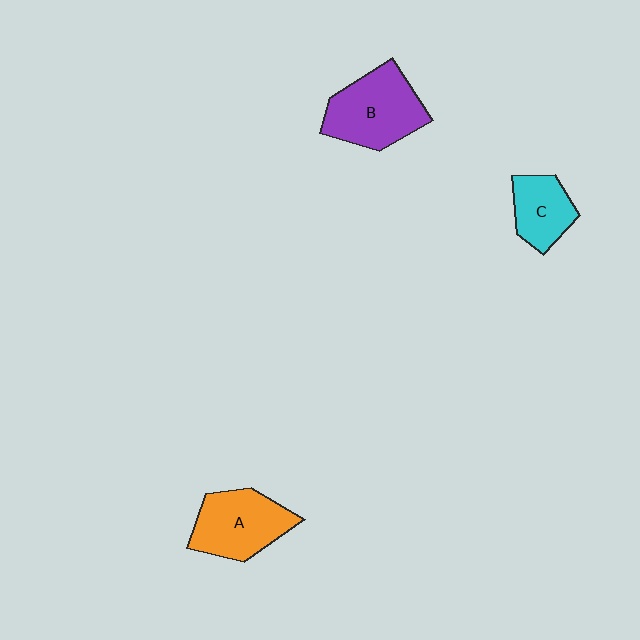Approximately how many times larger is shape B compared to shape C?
Approximately 1.6 times.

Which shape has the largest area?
Shape B (purple).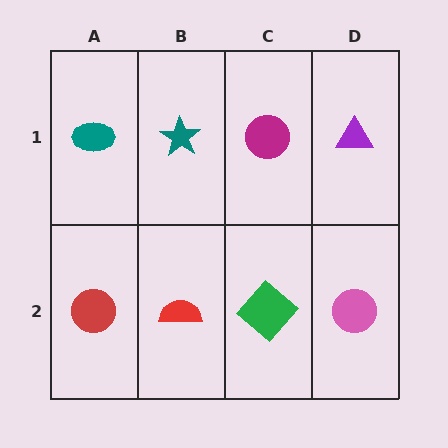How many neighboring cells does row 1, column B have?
3.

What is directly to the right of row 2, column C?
A pink circle.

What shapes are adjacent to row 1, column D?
A pink circle (row 2, column D), a magenta circle (row 1, column C).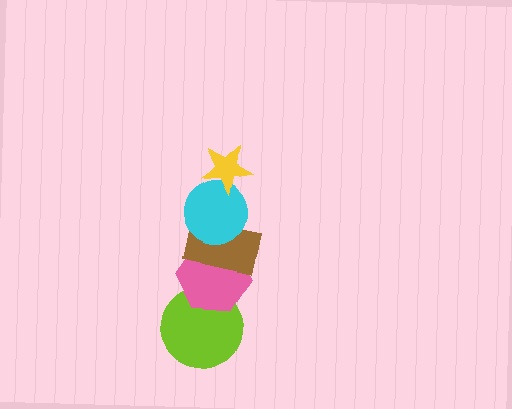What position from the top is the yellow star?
The yellow star is 1st from the top.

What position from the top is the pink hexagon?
The pink hexagon is 4th from the top.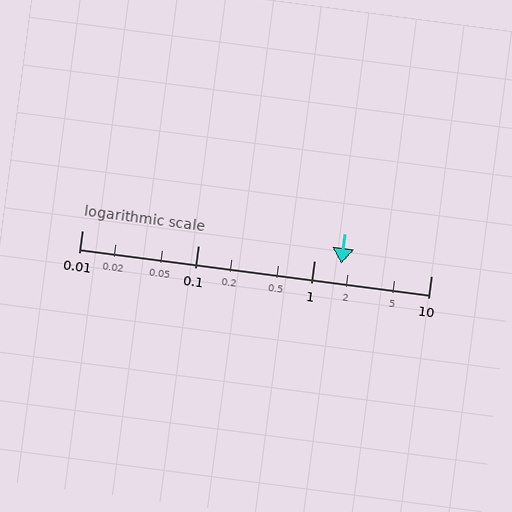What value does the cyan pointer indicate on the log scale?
The pointer indicates approximately 1.7.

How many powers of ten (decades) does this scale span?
The scale spans 3 decades, from 0.01 to 10.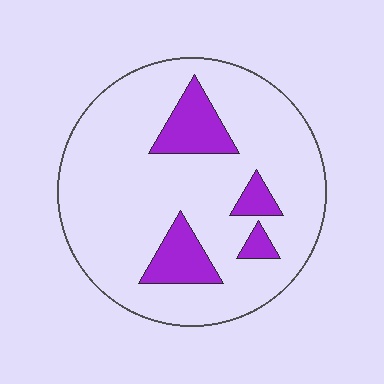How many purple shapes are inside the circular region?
4.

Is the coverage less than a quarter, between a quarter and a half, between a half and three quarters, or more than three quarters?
Less than a quarter.